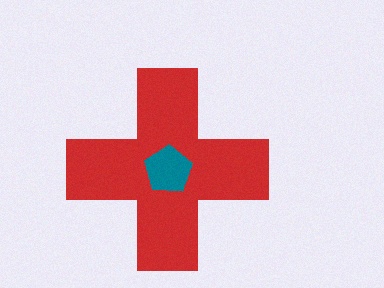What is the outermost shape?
The red cross.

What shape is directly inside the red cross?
The teal pentagon.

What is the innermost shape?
The teal pentagon.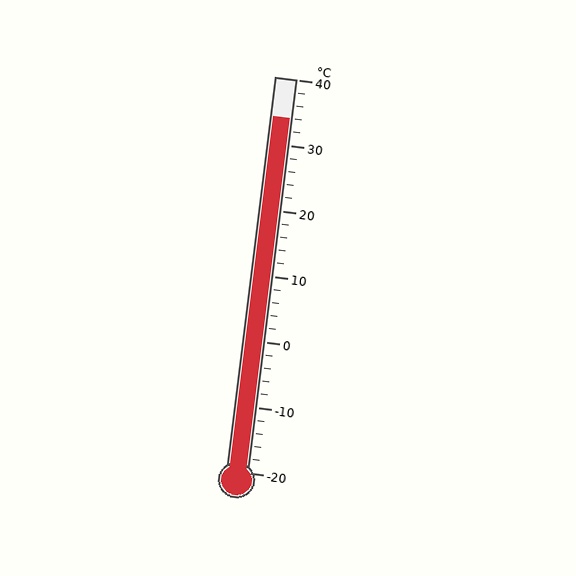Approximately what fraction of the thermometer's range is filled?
The thermometer is filled to approximately 90% of its range.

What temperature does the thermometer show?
The thermometer shows approximately 34°C.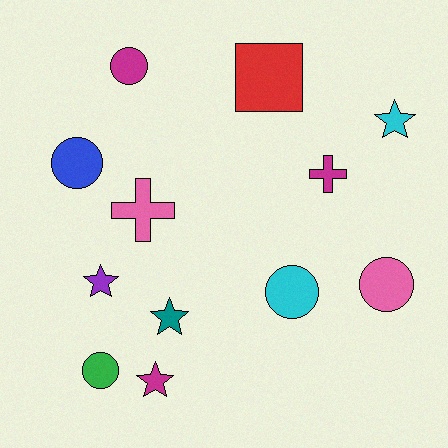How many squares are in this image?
There is 1 square.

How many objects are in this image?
There are 12 objects.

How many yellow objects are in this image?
There are no yellow objects.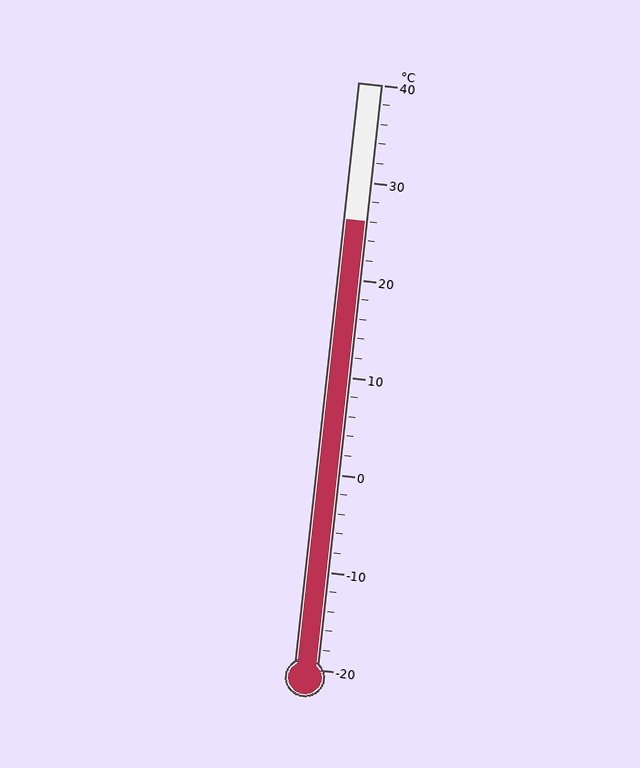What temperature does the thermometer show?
The thermometer shows approximately 26°C.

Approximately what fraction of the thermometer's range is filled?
The thermometer is filled to approximately 75% of its range.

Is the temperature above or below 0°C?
The temperature is above 0°C.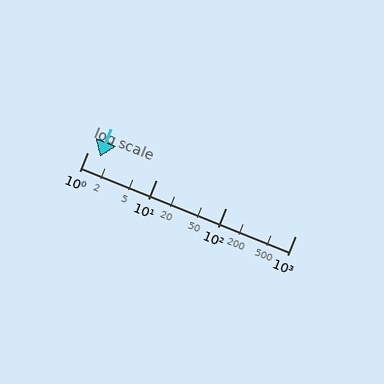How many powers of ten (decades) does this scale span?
The scale spans 3 decades, from 1 to 1000.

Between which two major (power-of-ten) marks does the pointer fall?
The pointer is between 1 and 10.